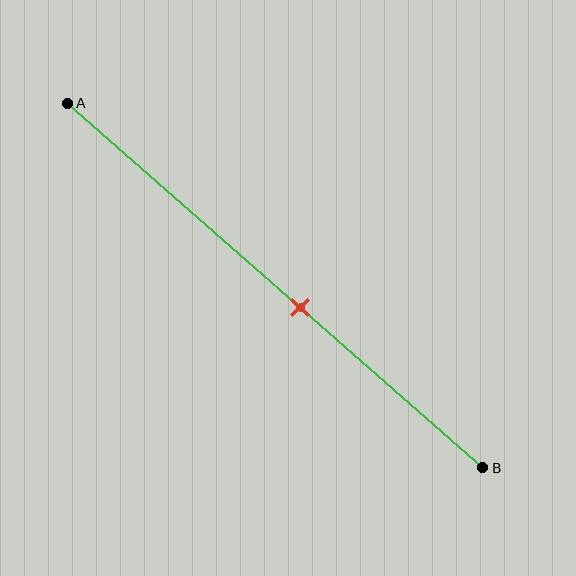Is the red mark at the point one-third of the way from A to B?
No, the mark is at about 55% from A, not at the 33% one-third point.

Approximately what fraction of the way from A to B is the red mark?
The red mark is approximately 55% of the way from A to B.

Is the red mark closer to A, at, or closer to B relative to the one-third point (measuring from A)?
The red mark is closer to point B than the one-third point of segment AB.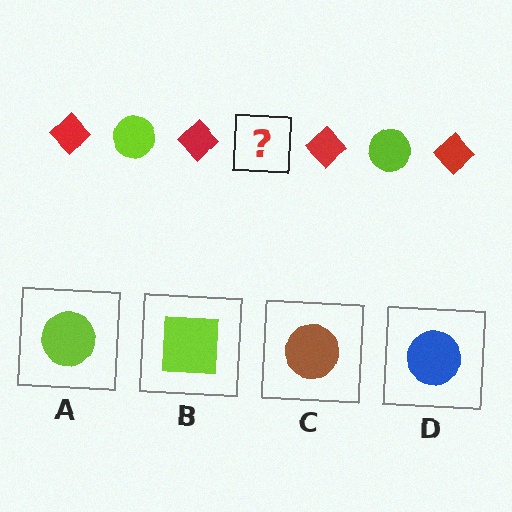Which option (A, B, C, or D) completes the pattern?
A.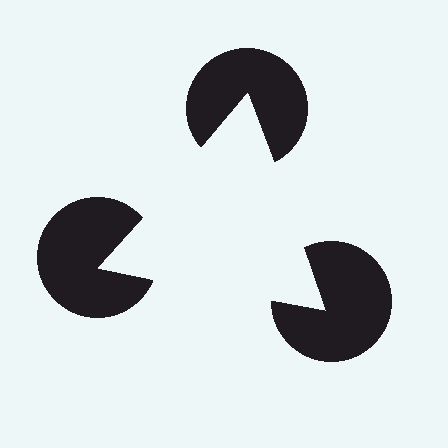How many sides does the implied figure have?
3 sides.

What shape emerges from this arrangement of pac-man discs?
An illusory triangle — its edges are inferred from the aligned wedge cuts in the pac-man discs, not physically drawn.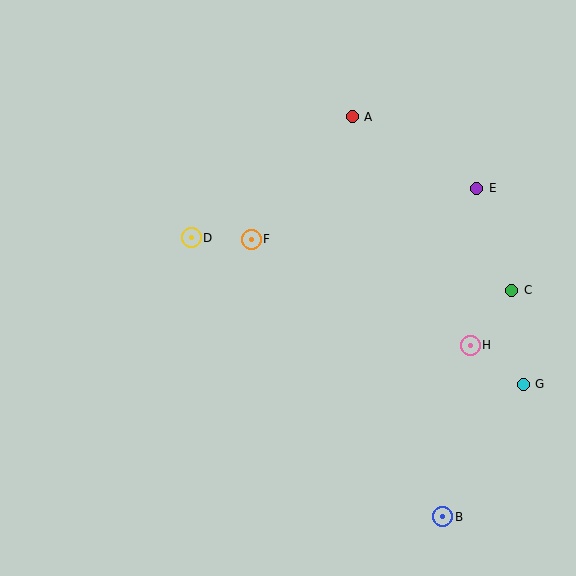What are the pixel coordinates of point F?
Point F is at (251, 239).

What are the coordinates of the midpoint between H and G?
The midpoint between H and G is at (497, 365).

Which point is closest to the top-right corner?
Point E is closest to the top-right corner.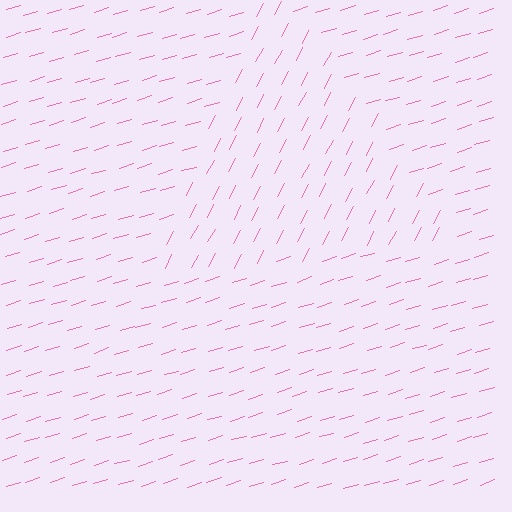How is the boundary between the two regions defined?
The boundary is defined purely by a change in line orientation (approximately 45 degrees difference). All lines are the same color and thickness.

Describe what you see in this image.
The image is filled with small pink line segments. A triangle region in the image has lines oriented differently from the surrounding lines, creating a visible texture boundary.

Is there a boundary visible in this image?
Yes, there is a texture boundary formed by a change in line orientation.